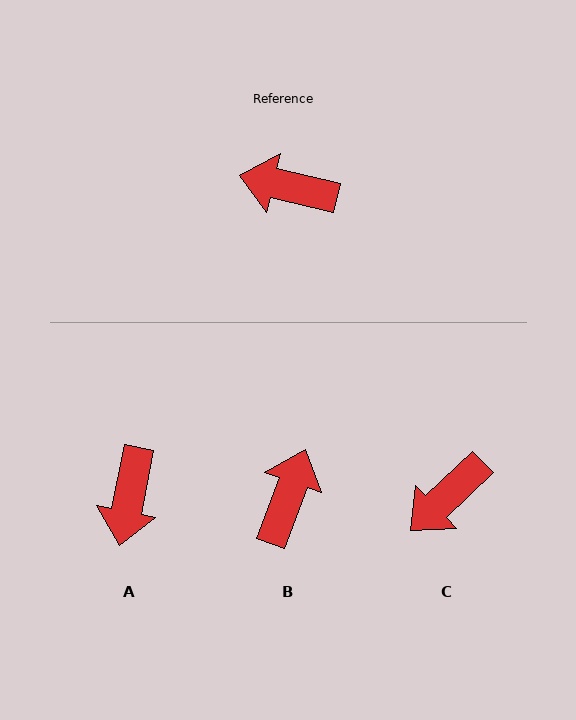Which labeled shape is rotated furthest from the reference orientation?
B, about 97 degrees away.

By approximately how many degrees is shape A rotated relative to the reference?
Approximately 92 degrees counter-clockwise.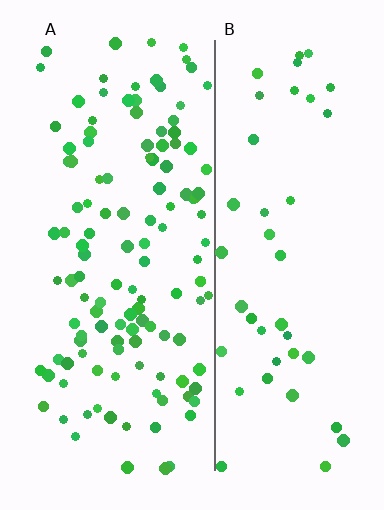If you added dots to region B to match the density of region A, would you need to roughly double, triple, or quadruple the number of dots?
Approximately triple.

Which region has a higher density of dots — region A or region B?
A (the left).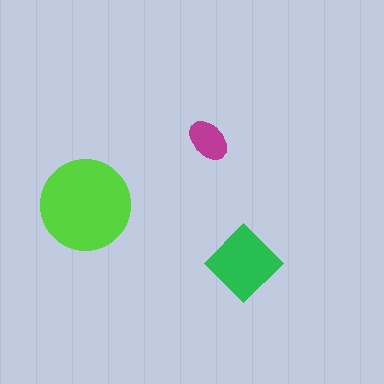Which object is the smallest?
The magenta ellipse.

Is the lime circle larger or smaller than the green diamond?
Larger.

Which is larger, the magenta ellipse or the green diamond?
The green diamond.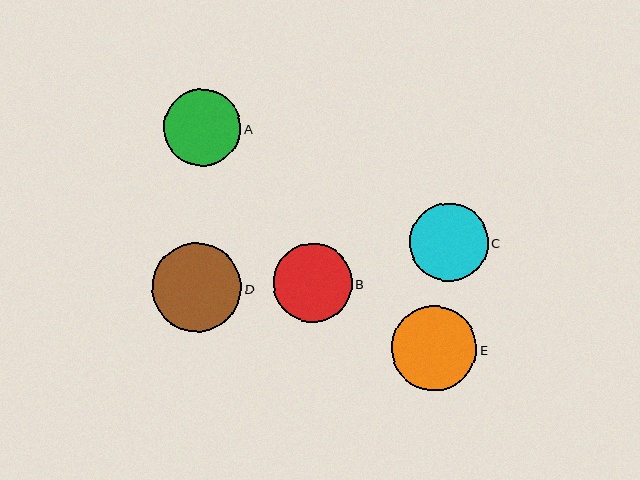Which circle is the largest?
Circle D is the largest with a size of approximately 89 pixels.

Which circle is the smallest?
Circle A is the smallest with a size of approximately 77 pixels.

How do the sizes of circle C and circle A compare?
Circle C and circle A are approximately the same size.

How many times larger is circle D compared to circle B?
Circle D is approximately 1.1 times the size of circle B.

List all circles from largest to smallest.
From largest to smallest: D, E, B, C, A.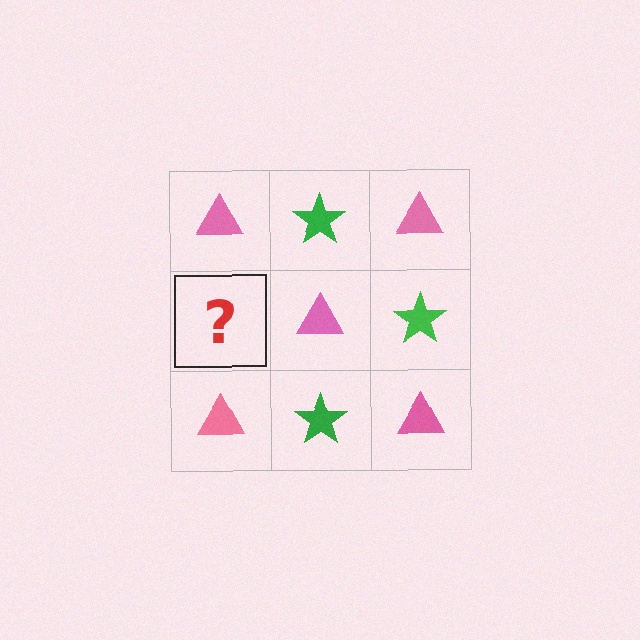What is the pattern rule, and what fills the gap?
The rule is that it alternates pink triangle and green star in a checkerboard pattern. The gap should be filled with a green star.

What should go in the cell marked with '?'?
The missing cell should contain a green star.